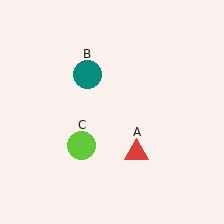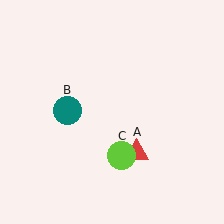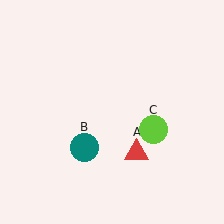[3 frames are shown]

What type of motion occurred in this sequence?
The teal circle (object B), lime circle (object C) rotated counterclockwise around the center of the scene.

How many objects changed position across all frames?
2 objects changed position: teal circle (object B), lime circle (object C).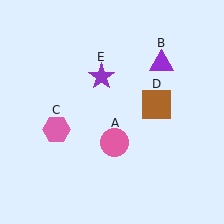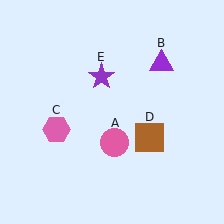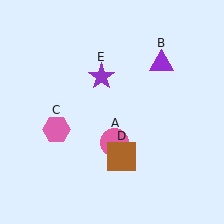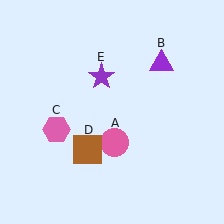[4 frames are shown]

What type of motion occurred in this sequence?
The brown square (object D) rotated clockwise around the center of the scene.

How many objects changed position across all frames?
1 object changed position: brown square (object D).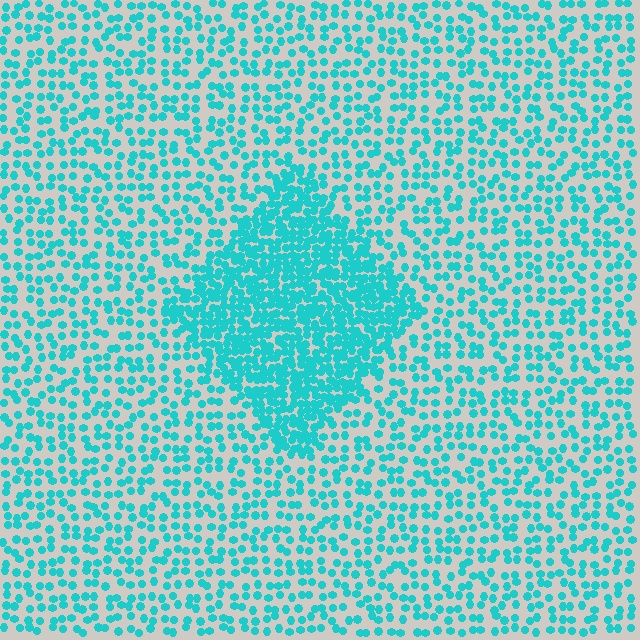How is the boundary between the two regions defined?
The boundary is defined by a change in element density (approximately 2.4x ratio). All elements are the same color, size, and shape.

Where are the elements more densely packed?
The elements are more densely packed inside the diamond boundary.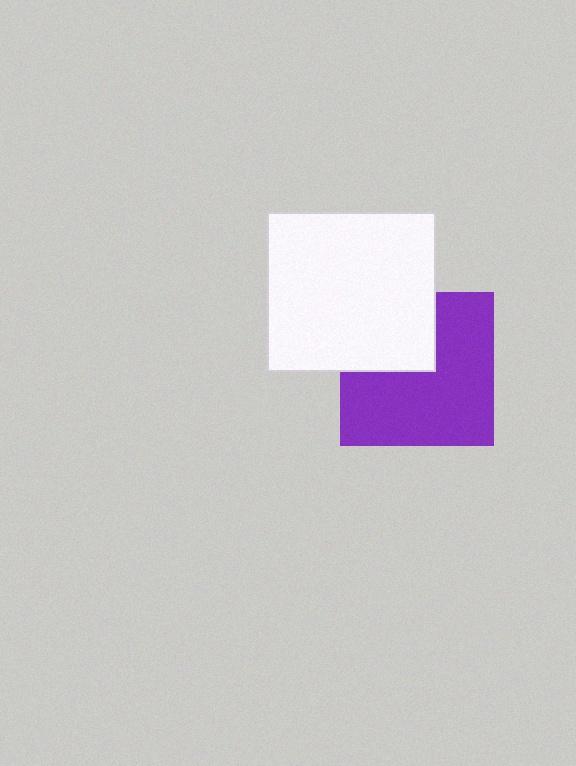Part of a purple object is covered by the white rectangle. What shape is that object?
It is a square.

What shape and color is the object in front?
The object in front is a white rectangle.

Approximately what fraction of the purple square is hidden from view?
Roughly 32% of the purple square is hidden behind the white rectangle.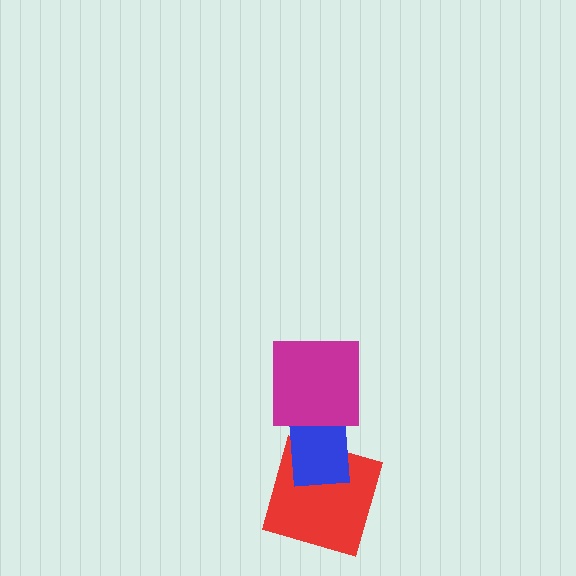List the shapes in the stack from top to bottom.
From top to bottom: the magenta square, the blue rectangle, the red square.